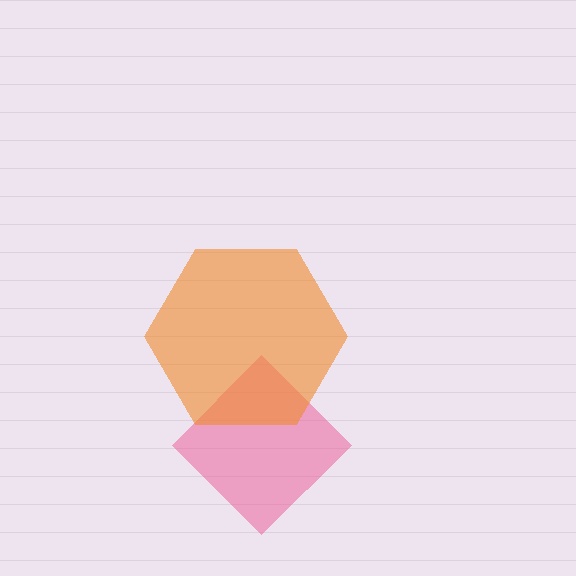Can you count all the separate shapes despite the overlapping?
Yes, there are 2 separate shapes.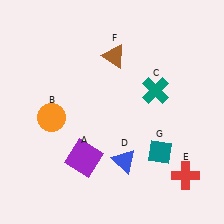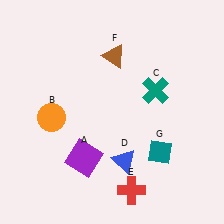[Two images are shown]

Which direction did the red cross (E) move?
The red cross (E) moved left.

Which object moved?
The red cross (E) moved left.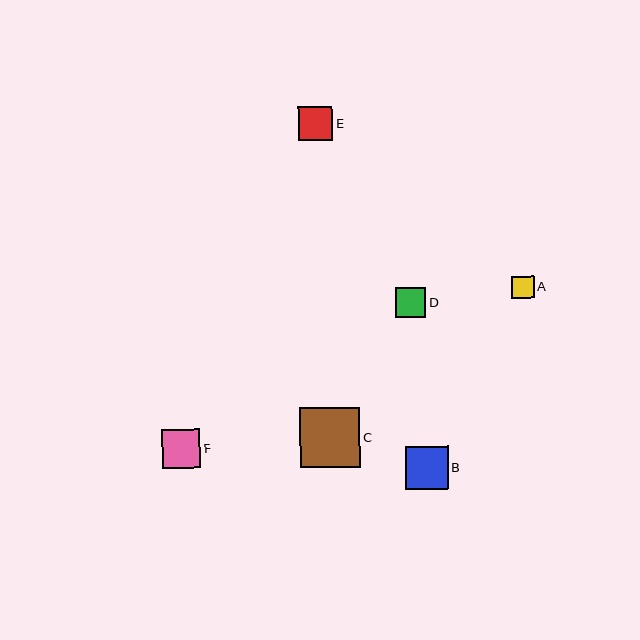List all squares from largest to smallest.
From largest to smallest: C, B, F, E, D, A.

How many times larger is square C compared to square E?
Square C is approximately 1.7 times the size of square E.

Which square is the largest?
Square C is the largest with a size of approximately 60 pixels.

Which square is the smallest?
Square A is the smallest with a size of approximately 23 pixels.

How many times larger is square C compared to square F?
Square C is approximately 1.6 times the size of square F.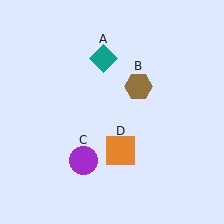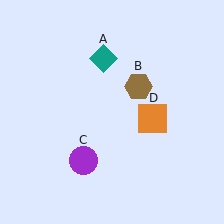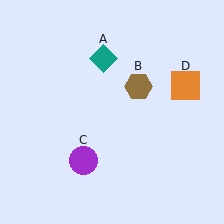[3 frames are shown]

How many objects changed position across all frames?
1 object changed position: orange square (object D).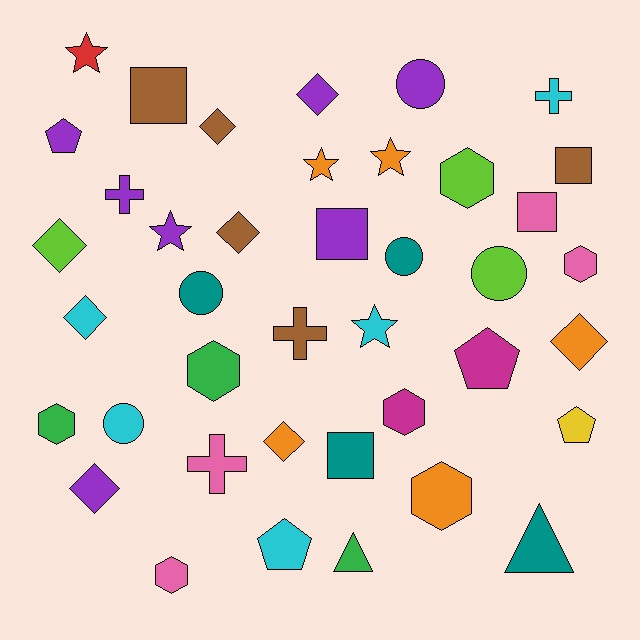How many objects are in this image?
There are 40 objects.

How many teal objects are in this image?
There are 4 teal objects.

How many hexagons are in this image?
There are 7 hexagons.